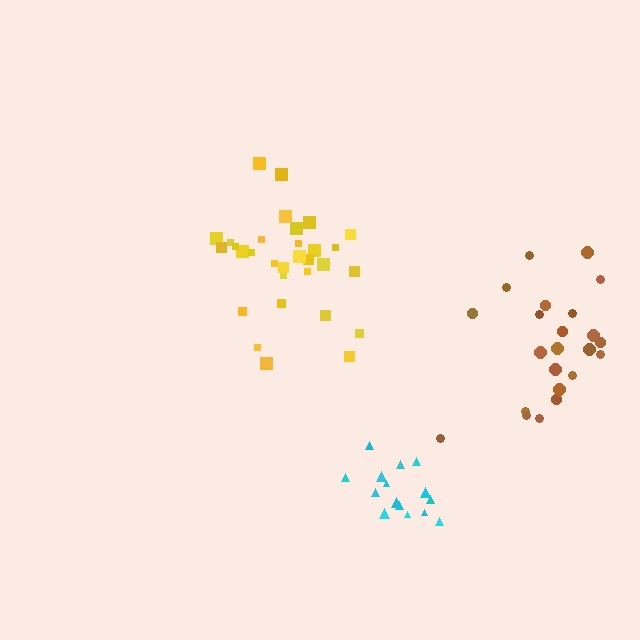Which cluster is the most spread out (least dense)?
Brown.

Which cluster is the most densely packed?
Yellow.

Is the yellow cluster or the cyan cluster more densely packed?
Yellow.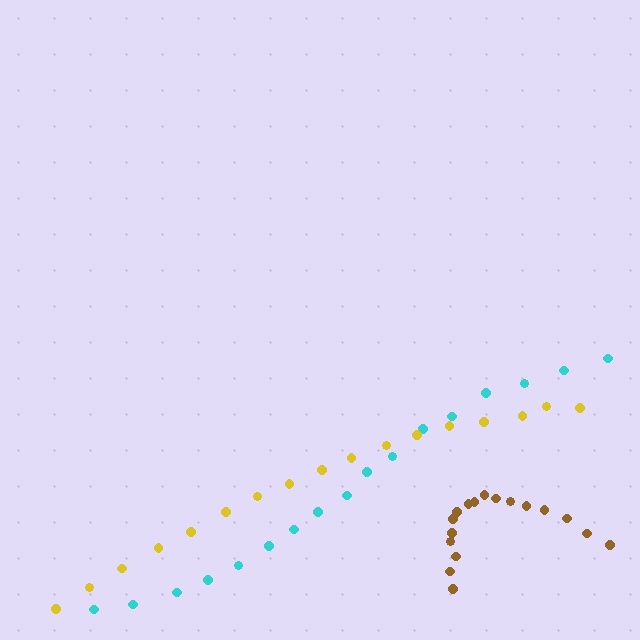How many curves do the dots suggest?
There are 3 distinct paths.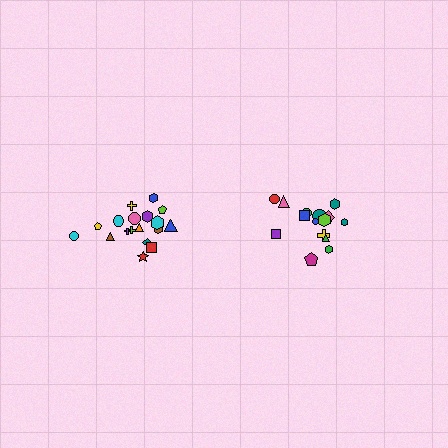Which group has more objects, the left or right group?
The left group.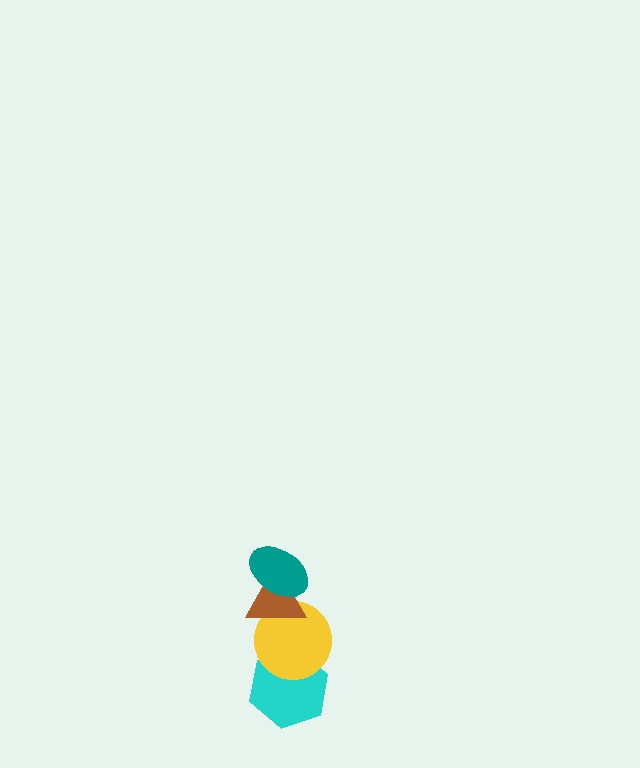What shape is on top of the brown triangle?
The teal ellipse is on top of the brown triangle.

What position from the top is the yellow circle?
The yellow circle is 3rd from the top.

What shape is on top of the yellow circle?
The brown triangle is on top of the yellow circle.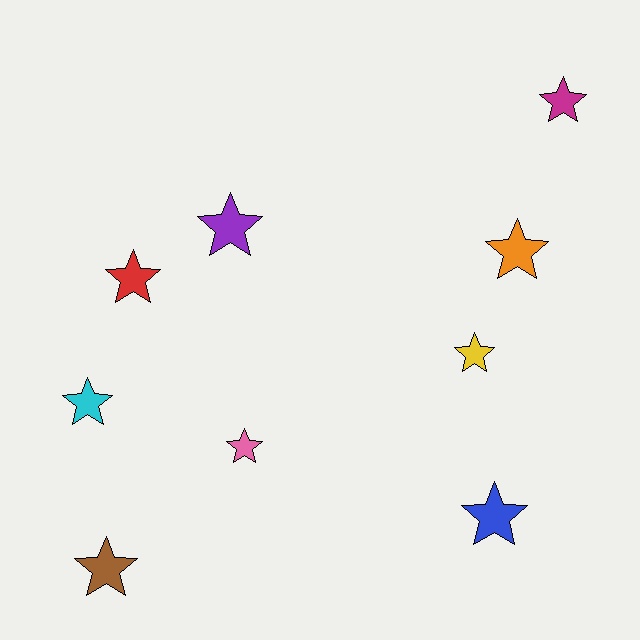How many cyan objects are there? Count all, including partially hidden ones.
There is 1 cyan object.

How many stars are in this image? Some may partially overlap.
There are 9 stars.